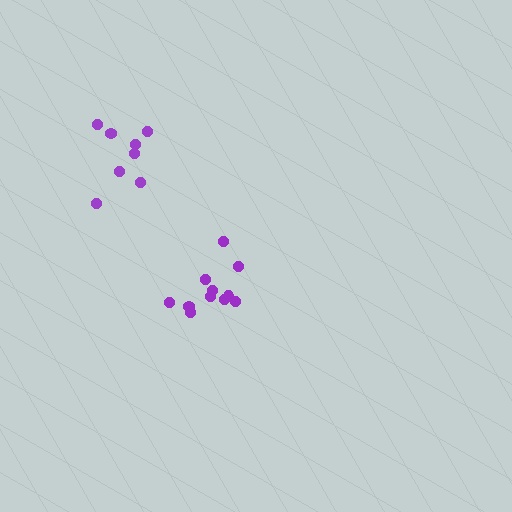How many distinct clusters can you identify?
There are 2 distinct clusters.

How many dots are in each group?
Group 1: 8 dots, Group 2: 11 dots (19 total).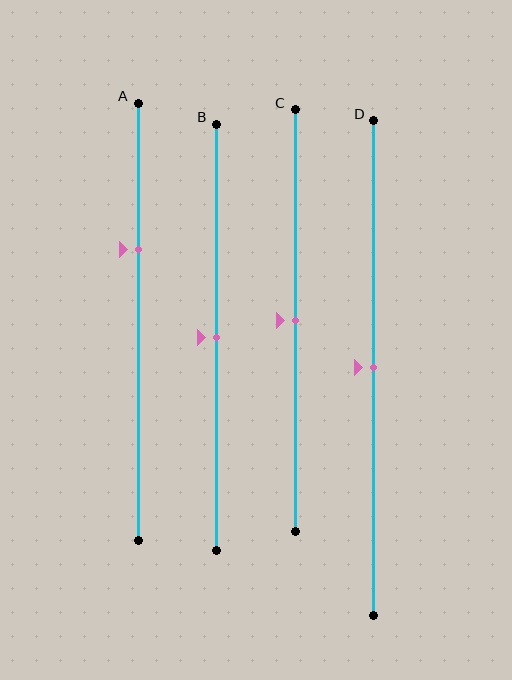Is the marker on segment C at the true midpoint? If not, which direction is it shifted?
Yes, the marker on segment C is at the true midpoint.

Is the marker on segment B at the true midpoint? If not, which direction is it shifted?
Yes, the marker on segment B is at the true midpoint.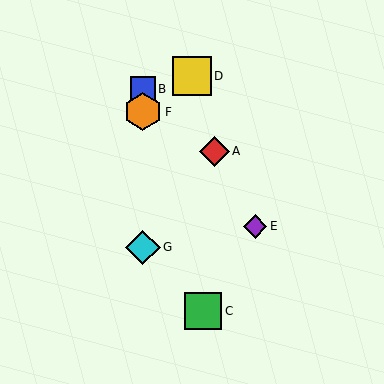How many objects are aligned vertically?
3 objects (B, F, G) are aligned vertically.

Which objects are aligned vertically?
Objects B, F, G are aligned vertically.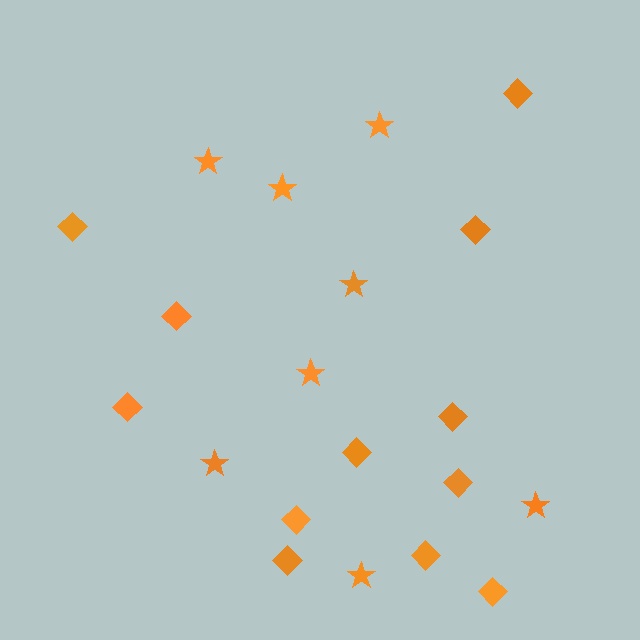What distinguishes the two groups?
There are 2 groups: one group of diamonds (12) and one group of stars (8).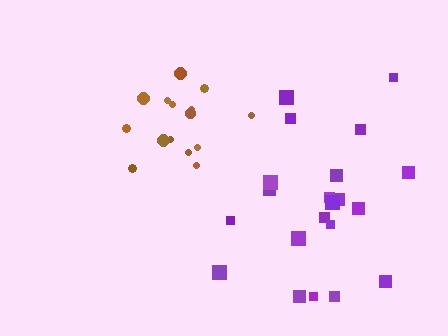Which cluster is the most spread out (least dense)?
Purple.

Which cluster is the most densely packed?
Brown.